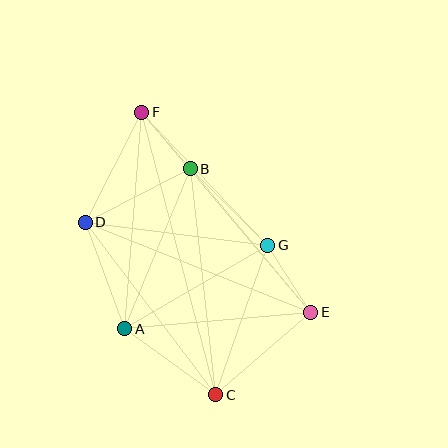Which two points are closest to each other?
Points B and F are closest to each other.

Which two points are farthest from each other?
Points C and F are farthest from each other.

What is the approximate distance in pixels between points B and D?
The distance between B and D is approximately 118 pixels.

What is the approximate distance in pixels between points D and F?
The distance between D and F is approximately 124 pixels.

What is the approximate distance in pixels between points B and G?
The distance between B and G is approximately 109 pixels.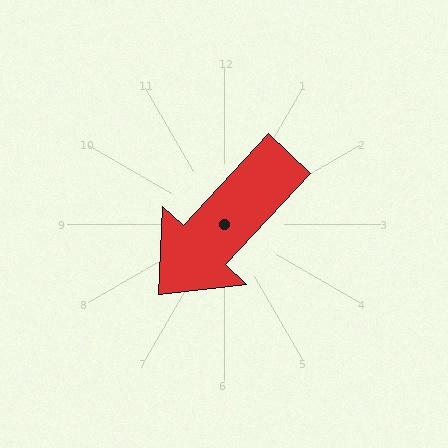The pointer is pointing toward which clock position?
Roughly 7 o'clock.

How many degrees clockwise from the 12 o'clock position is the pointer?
Approximately 223 degrees.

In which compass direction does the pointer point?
Southwest.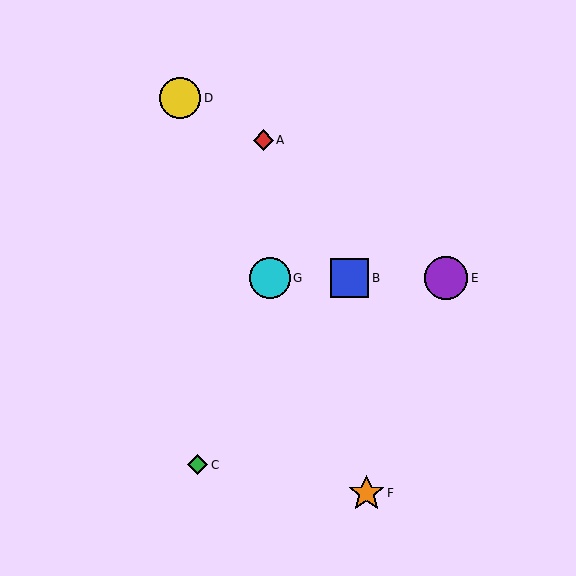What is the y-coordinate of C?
Object C is at y≈465.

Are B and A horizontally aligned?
No, B is at y≈278 and A is at y≈140.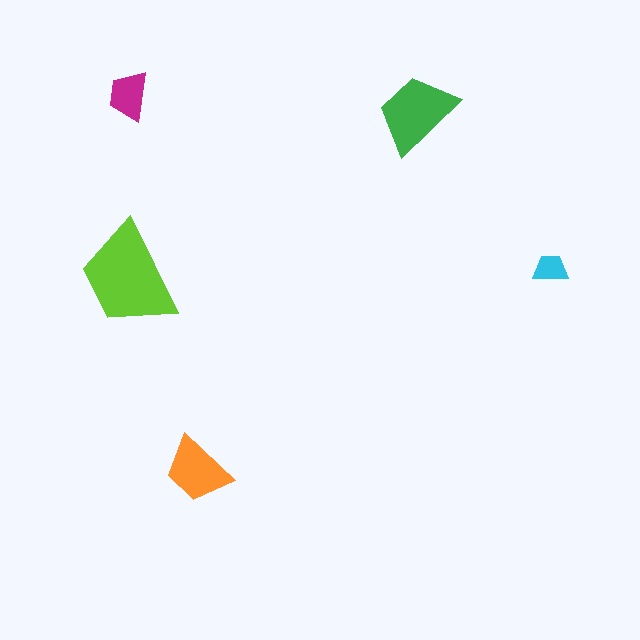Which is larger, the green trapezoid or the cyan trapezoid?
The green one.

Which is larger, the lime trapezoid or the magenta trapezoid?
The lime one.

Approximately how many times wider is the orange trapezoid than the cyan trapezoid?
About 2 times wider.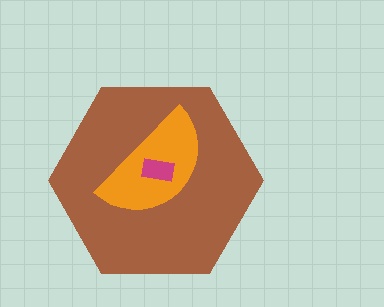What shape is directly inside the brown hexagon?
The orange semicircle.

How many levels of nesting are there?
3.